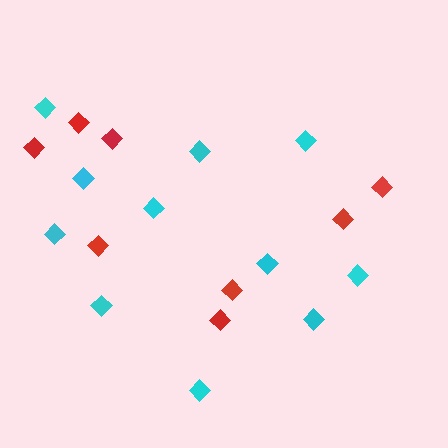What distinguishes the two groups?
There are 2 groups: one group of red diamonds (8) and one group of cyan diamonds (11).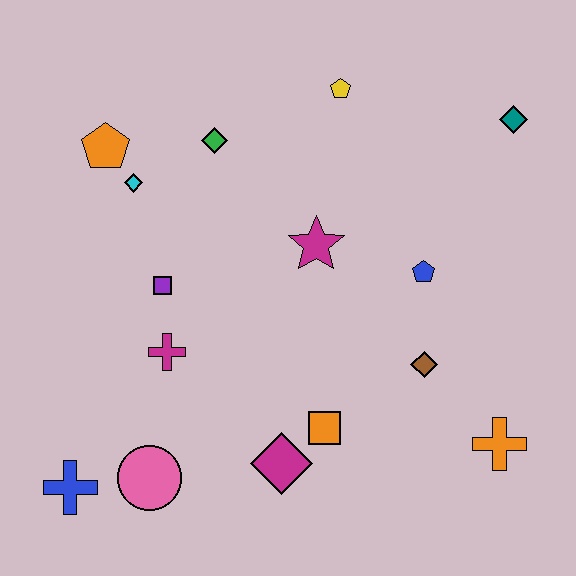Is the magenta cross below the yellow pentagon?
Yes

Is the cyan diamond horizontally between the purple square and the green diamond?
No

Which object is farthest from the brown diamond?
The orange pentagon is farthest from the brown diamond.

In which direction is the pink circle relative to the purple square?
The pink circle is below the purple square.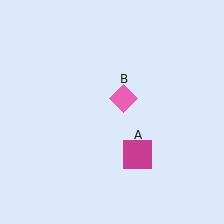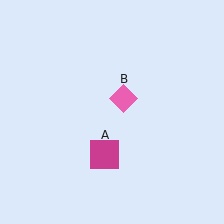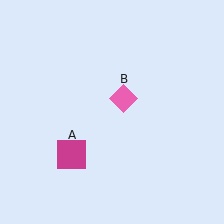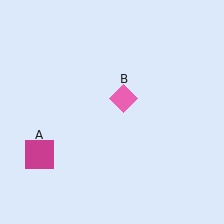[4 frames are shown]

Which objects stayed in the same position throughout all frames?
Pink diamond (object B) remained stationary.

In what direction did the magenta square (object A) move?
The magenta square (object A) moved left.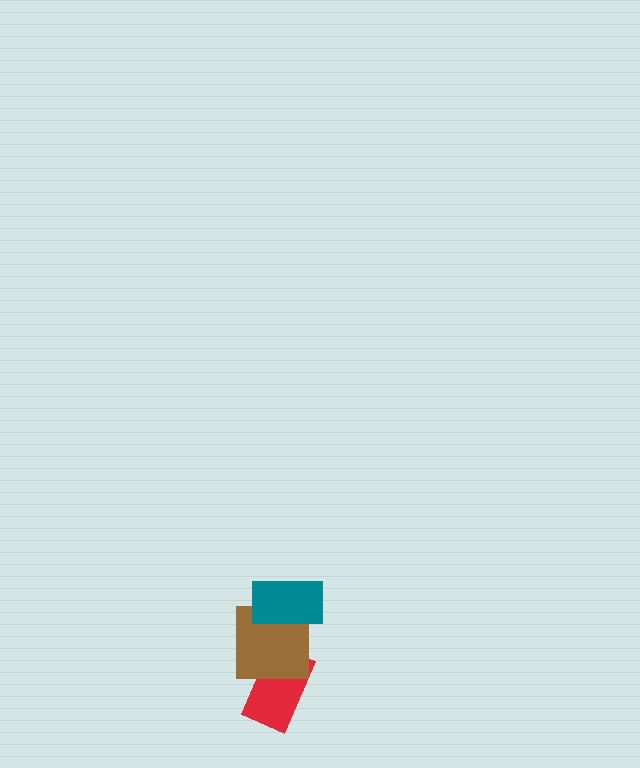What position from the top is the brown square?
The brown square is 2nd from the top.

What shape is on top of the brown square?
The teal rectangle is on top of the brown square.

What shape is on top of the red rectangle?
The brown square is on top of the red rectangle.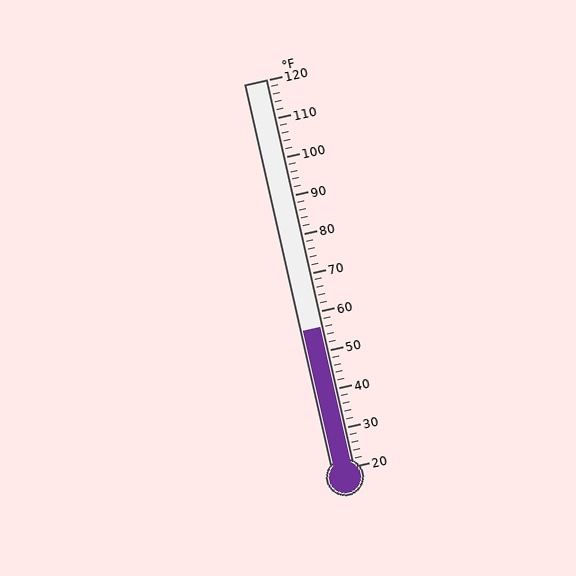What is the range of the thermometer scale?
The thermometer scale ranges from 20°F to 120°F.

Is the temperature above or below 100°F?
The temperature is below 100°F.